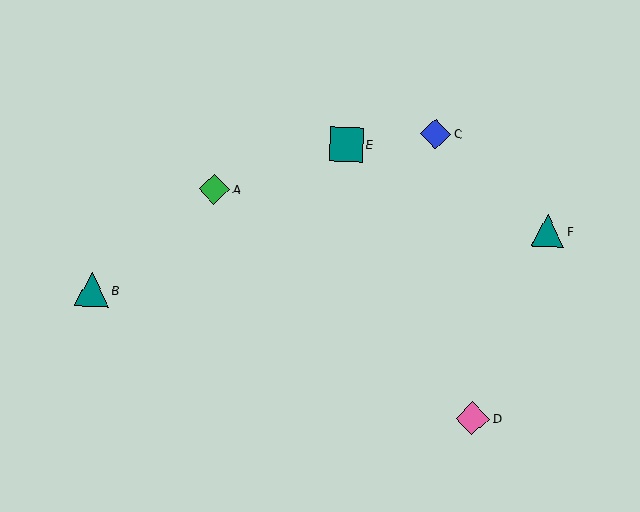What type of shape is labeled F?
Shape F is a teal triangle.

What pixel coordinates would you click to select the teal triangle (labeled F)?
Click at (548, 231) to select the teal triangle F.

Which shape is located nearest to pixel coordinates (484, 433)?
The pink diamond (labeled D) at (473, 418) is nearest to that location.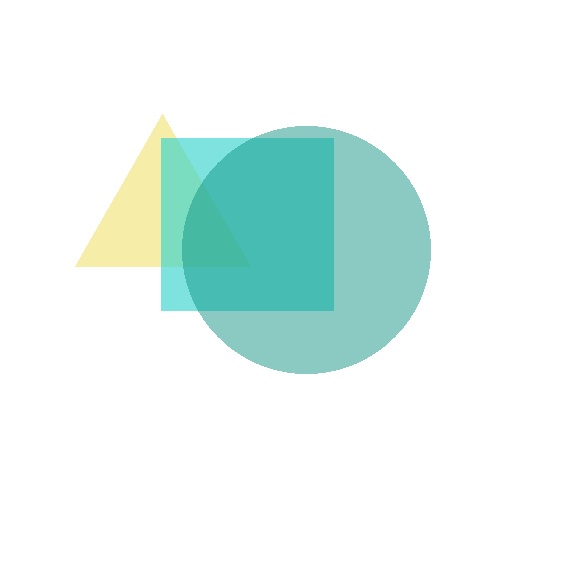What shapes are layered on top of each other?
The layered shapes are: a yellow triangle, a cyan square, a teal circle.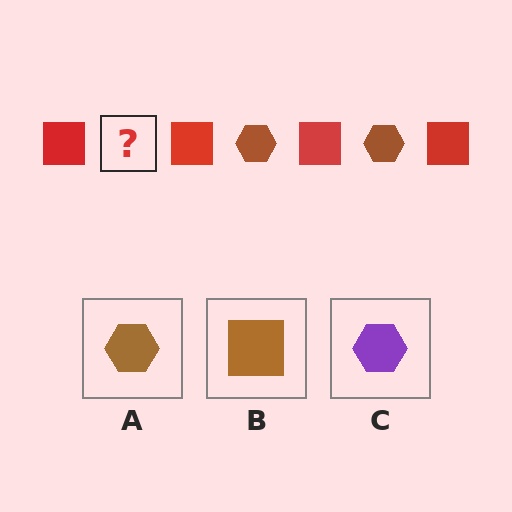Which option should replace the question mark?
Option A.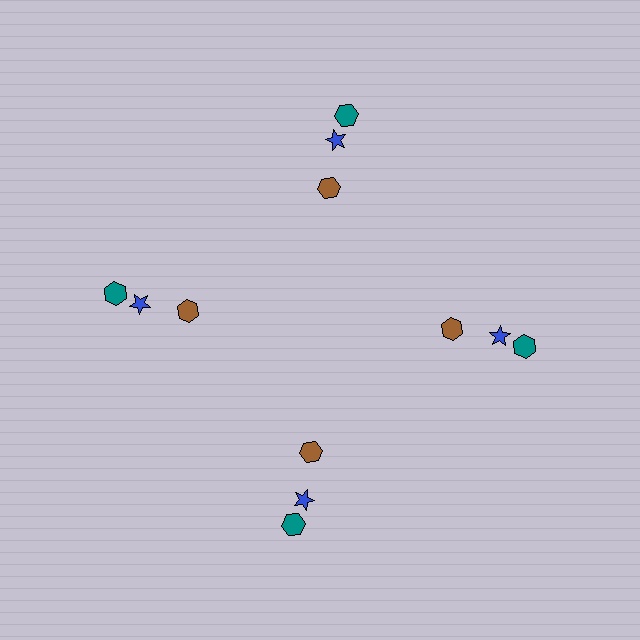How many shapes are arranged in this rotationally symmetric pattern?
There are 12 shapes, arranged in 4 groups of 3.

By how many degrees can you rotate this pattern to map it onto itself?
The pattern maps onto itself every 90 degrees of rotation.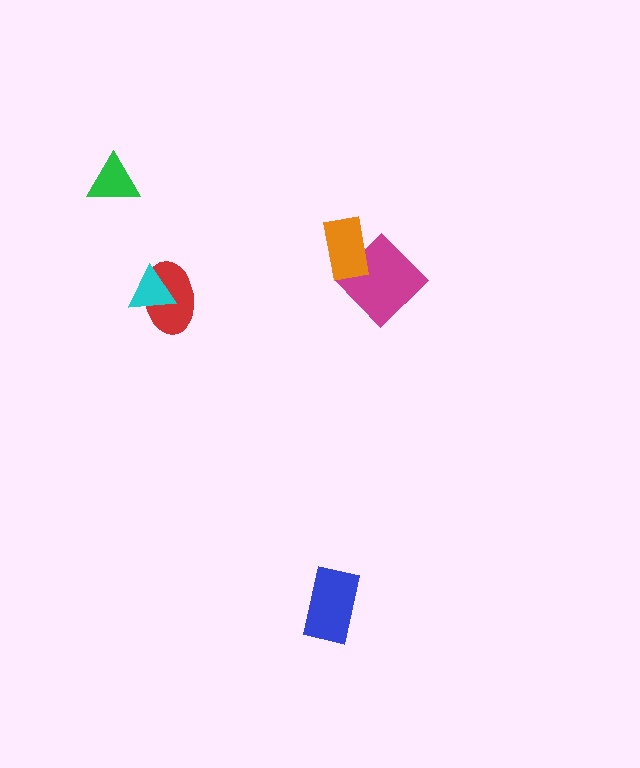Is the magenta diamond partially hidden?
Yes, it is partially covered by another shape.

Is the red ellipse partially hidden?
Yes, it is partially covered by another shape.